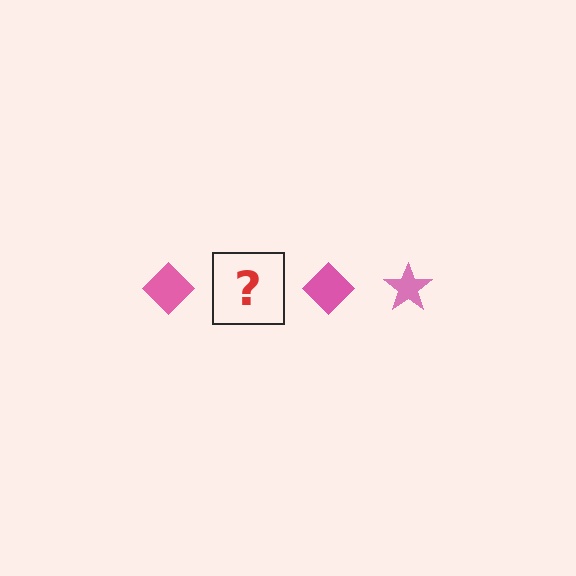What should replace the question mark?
The question mark should be replaced with a pink star.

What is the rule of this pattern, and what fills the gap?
The rule is that the pattern cycles through diamond, star shapes in pink. The gap should be filled with a pink star.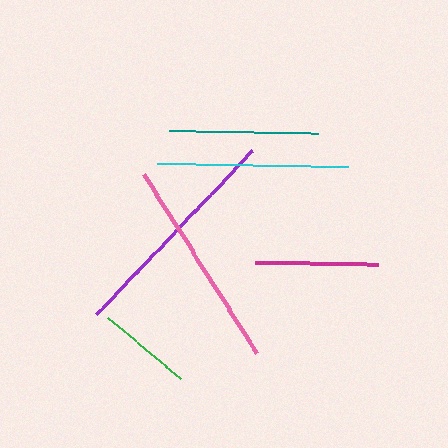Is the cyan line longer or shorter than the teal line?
The cyan line is longer than the teal line.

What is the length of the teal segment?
The teal segment is approximately 149 pixels long.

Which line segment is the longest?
The purple line is the longest at approximately 226 pixels.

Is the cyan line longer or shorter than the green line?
The cyan line is longer than the green line.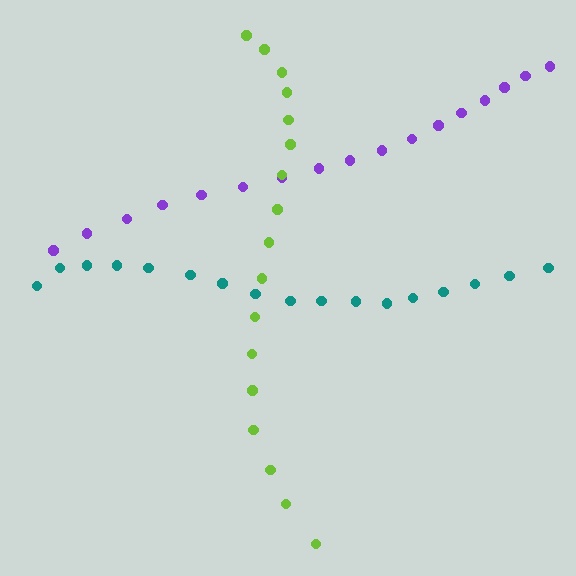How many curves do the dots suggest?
There are 3 distinct paths.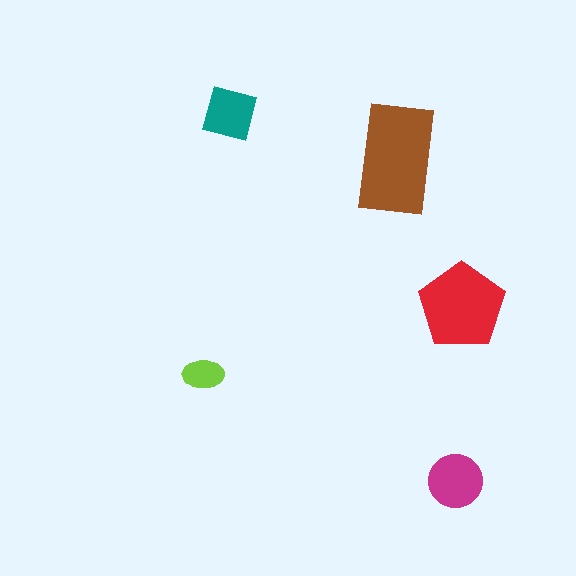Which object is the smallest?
The lime ellipse.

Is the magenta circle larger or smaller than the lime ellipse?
Larger.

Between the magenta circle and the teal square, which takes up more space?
The magenta circle.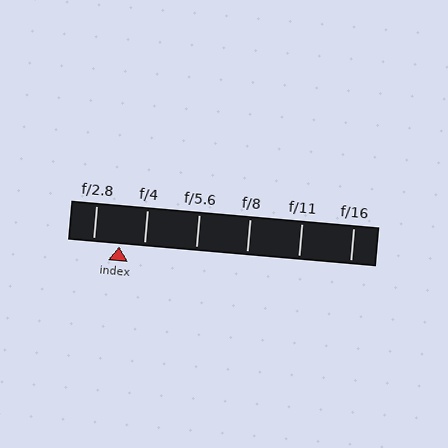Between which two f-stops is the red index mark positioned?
The index mark is between f/2.8 and f/4.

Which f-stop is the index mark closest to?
The index mark is closest to f/4.